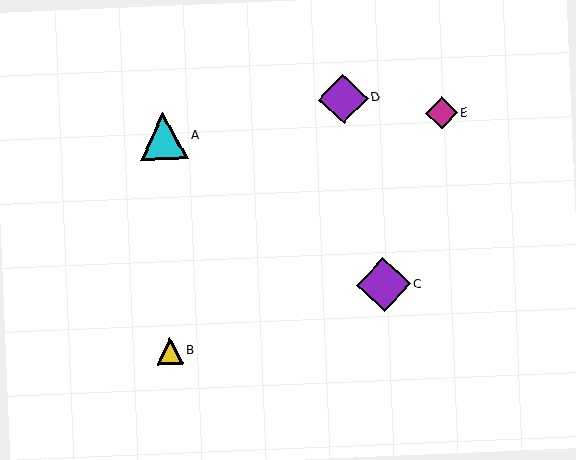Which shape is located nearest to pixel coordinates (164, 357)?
The yellow triangle (labeled B) at (170, 351) is nearest to that location.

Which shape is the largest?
The purple diamond (labeled C) is the largest.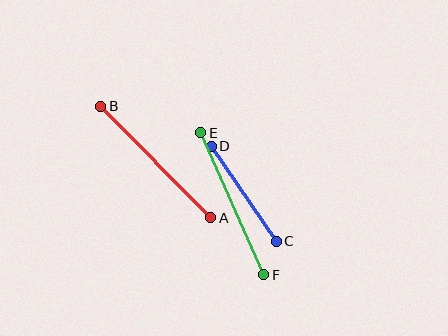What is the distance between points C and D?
The distance is approximately 115 pixels.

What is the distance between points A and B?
The distance is approximately 157 pixels.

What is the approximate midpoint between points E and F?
The midpoint is at approximately (232, 204) pixels.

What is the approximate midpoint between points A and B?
The midpoint is at approximately (156, 162) pixels.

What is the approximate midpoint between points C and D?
The midpoint is at approximately (244, 194) pixels.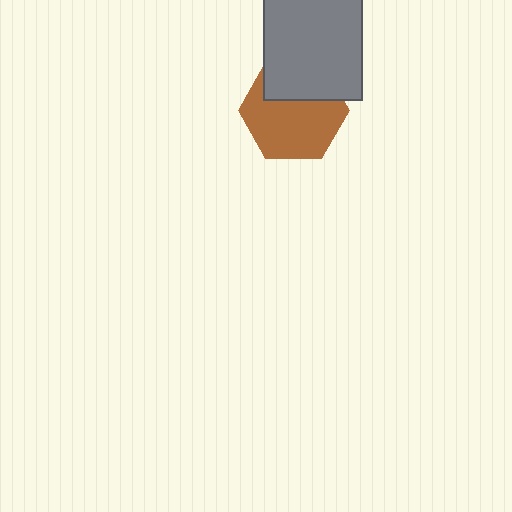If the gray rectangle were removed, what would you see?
You would see the complete brown hexagon.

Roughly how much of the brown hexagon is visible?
Most of it is visible (roughly 66%).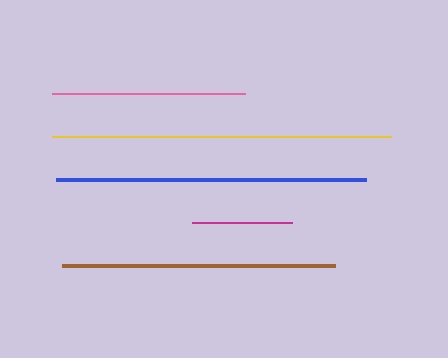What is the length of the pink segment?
The pink segment is approximately 193 pixels long.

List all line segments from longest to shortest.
From longest to shortest: yellow, blue, brown, pink, magenta.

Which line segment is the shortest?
The magenta line is the shortest at approximately 100 pixels.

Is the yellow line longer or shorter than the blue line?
The yellow line is longer than the blue line.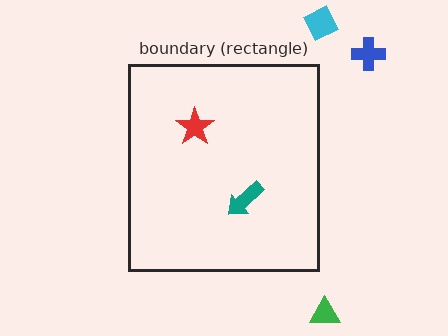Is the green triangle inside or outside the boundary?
Outside.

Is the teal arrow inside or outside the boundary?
Inside.